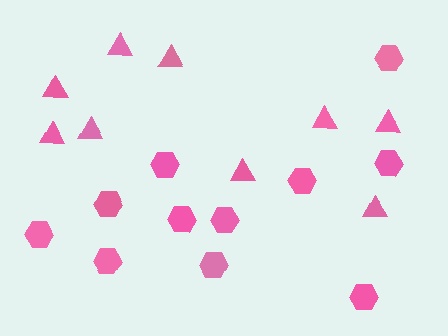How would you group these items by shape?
There are 2 groups: one group of hexagons (11) and one group of triangles (9).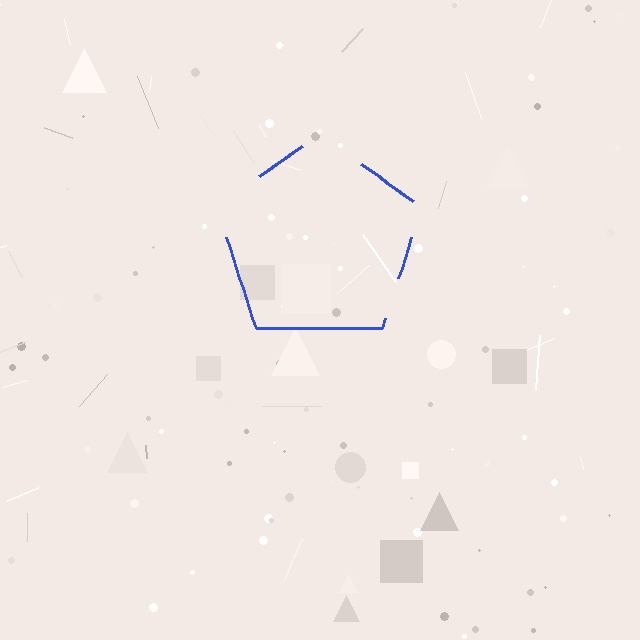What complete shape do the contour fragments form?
The contour fragments form a pentagon.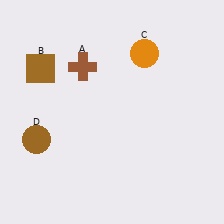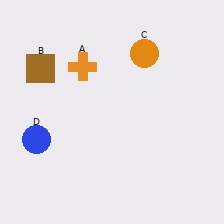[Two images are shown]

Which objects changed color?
A changed from brown to orange. D changed from brown to blue.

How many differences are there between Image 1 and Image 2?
There are 2 differences between the two images.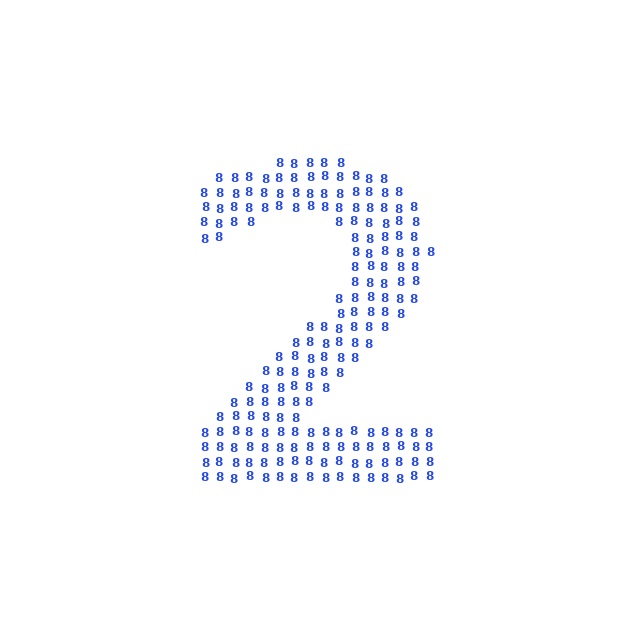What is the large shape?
The large shape is the digit 2.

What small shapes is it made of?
It is made of small digit 8's.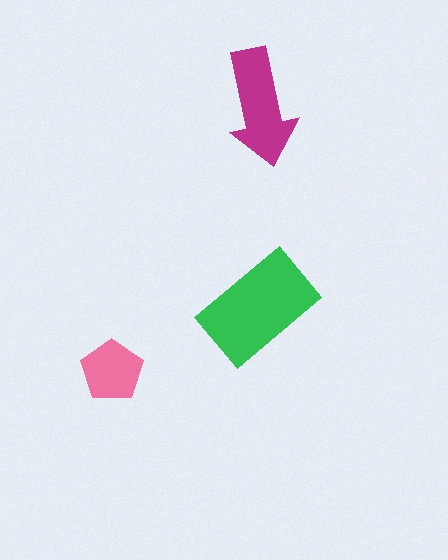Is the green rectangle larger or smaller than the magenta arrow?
Larger.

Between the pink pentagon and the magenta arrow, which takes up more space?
The magenta arrow.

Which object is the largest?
The green rectangle.